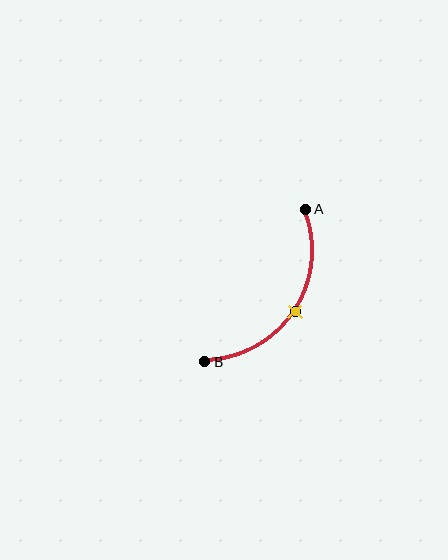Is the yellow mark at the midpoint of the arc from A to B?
Yes. The yellow mark lies on the arc at equal arc-length from both A and B — it is the arc midpoint.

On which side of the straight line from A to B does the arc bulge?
The arc bulges to the right of the straight line connecting A and B.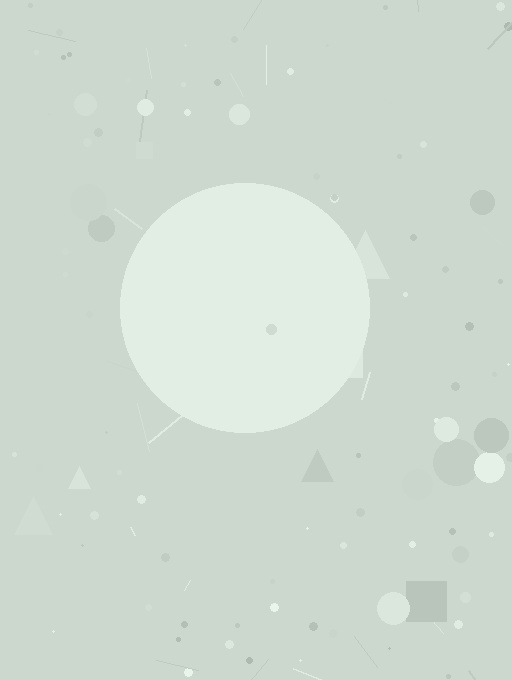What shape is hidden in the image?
A circle is hidden in the image.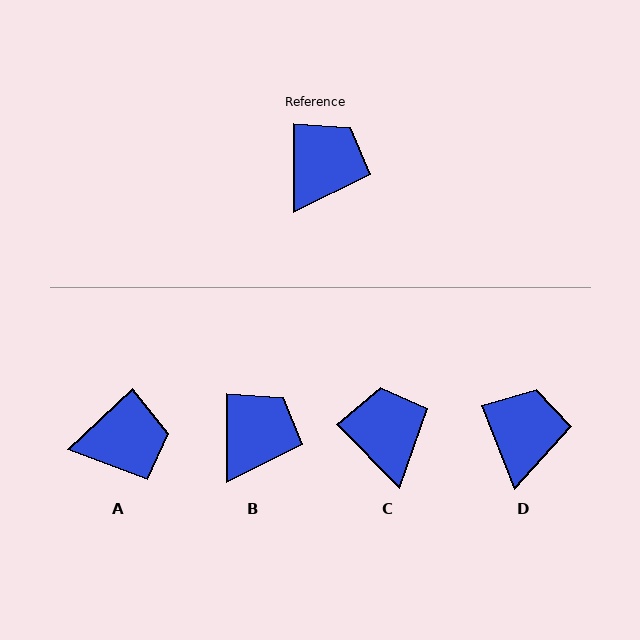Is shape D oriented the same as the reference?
No, it is off by about 21 degrees.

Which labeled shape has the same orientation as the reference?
B.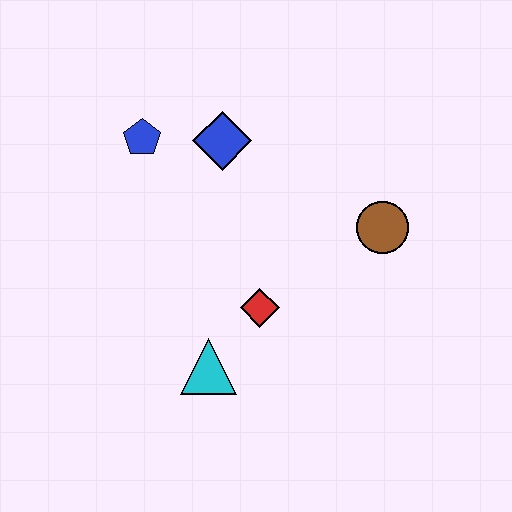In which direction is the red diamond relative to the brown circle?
The red diamond is to the left of the brown circle.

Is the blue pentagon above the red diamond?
Yes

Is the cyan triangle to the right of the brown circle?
No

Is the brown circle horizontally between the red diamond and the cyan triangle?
No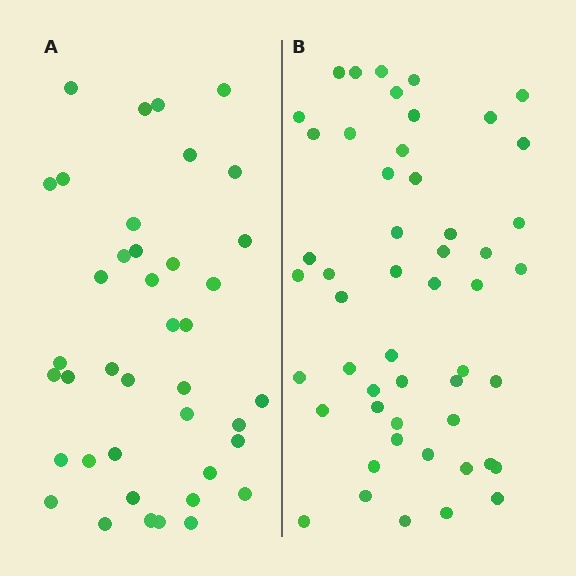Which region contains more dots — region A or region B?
Region B (the right region) has more dots.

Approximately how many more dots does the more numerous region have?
Region B has roughly 12 or so more dots than region A.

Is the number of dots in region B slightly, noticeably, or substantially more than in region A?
Region B has noticeably more, but not dramatically so. The ratio is roughly 1.3 to 1.